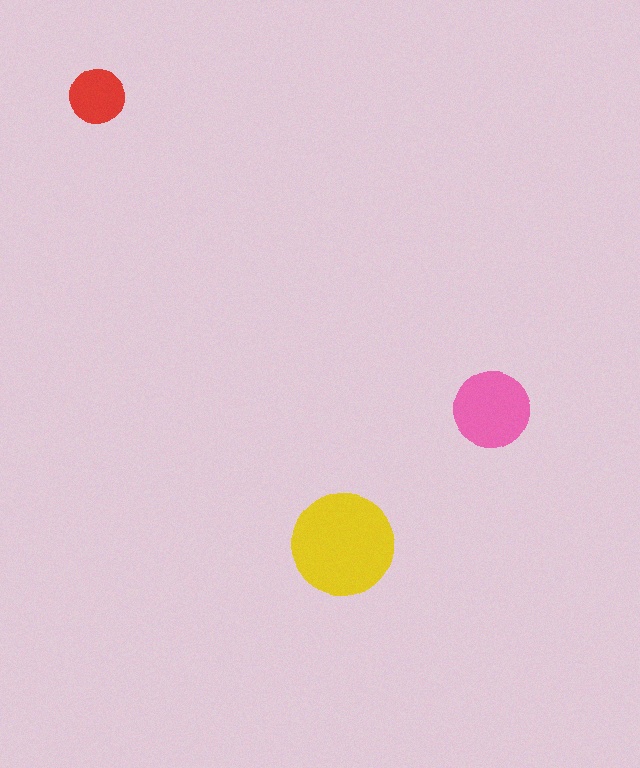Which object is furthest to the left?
The red circle is leftmost.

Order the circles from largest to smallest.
the yellow one, the pink one, the red one.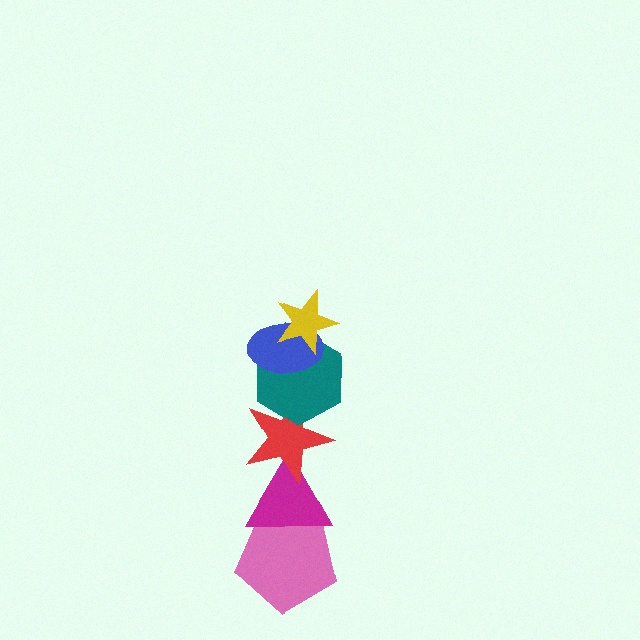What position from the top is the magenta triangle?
The magenta triangle is 5th from the top.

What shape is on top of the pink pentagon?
The magenta triangle is on top of the pink pentagon.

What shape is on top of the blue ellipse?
The yellow star is on top of the blue ellipse.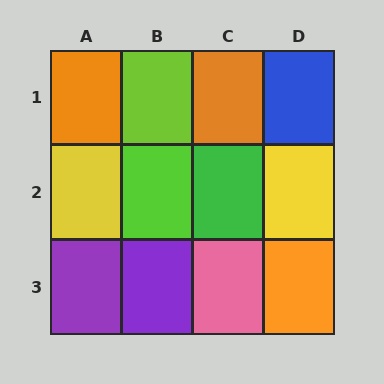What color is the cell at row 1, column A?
Orange.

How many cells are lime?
2 cells are lime.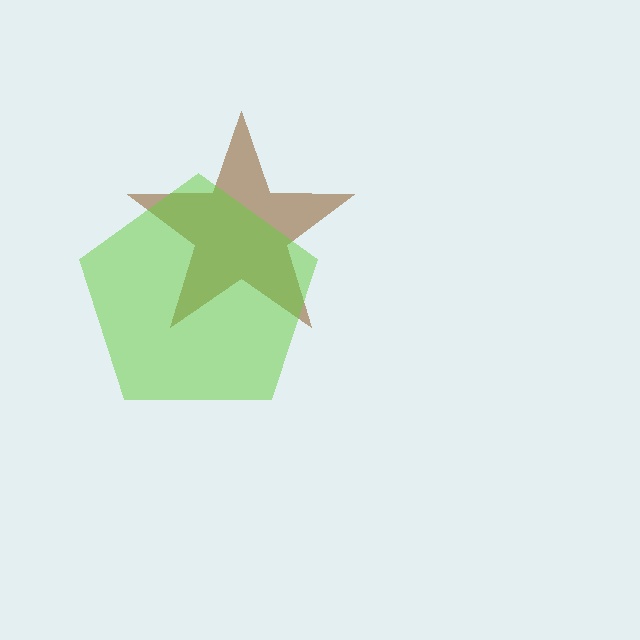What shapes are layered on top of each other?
The layered shapes are: a brown star, a lime pentagon.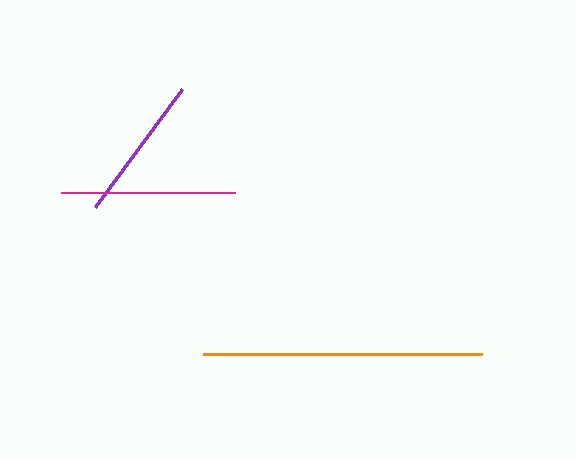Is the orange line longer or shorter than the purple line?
The orange line is longer than the purple line.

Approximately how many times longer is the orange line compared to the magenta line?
The orange line is approximately 1.6 times the length of the magenta line.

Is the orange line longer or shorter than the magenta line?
The orange line is longer than the magenta line.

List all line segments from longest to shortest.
From longest to shortest: orange, magenta, purple.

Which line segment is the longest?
The orange line is the longest at approximately 279 pixels.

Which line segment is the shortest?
The purple line is the shortest at approximately 147 pixels.